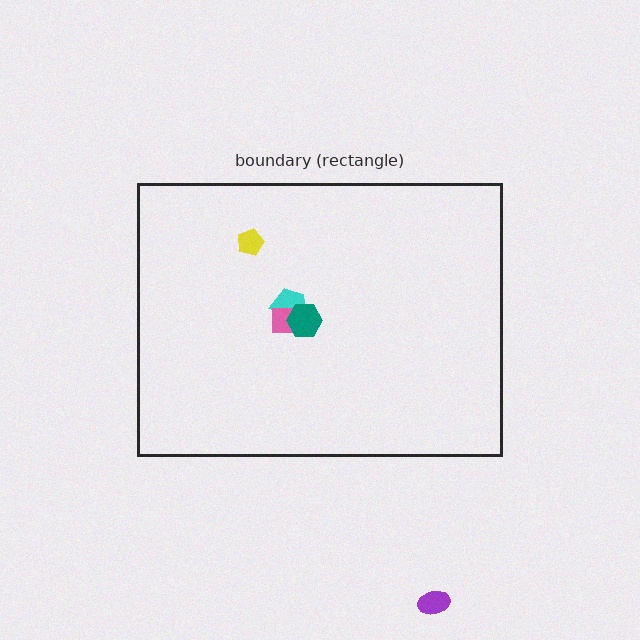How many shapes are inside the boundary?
4 inside, 1 outside.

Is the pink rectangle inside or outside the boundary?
Inside.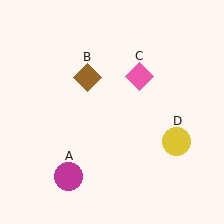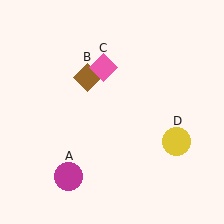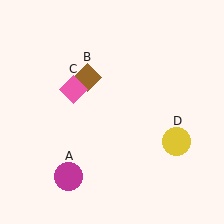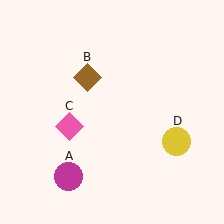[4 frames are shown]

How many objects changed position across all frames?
1 object changed position: pink diamond (object C).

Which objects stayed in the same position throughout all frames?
Magenta circle (object A) and brown diamond (object B) and yellow circle (object D) remained stationary.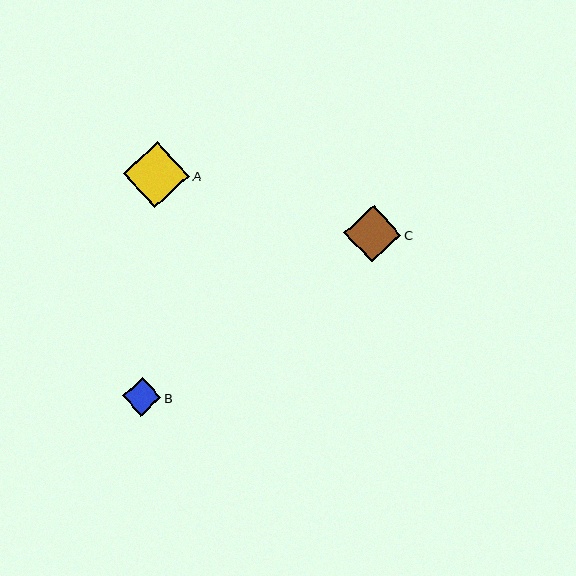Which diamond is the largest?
Diamond A is the largest with a size of approximately 66 pixels.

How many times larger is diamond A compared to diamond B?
Diamond A is approximately 1.7 times the size of diamond B.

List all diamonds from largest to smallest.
From largest to smallest: A, C, B.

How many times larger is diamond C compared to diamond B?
Diamond C is approximately 1.5 times the size of diamond B.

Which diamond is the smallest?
Diamond B is the smallest with a size of approximately 39 pixels.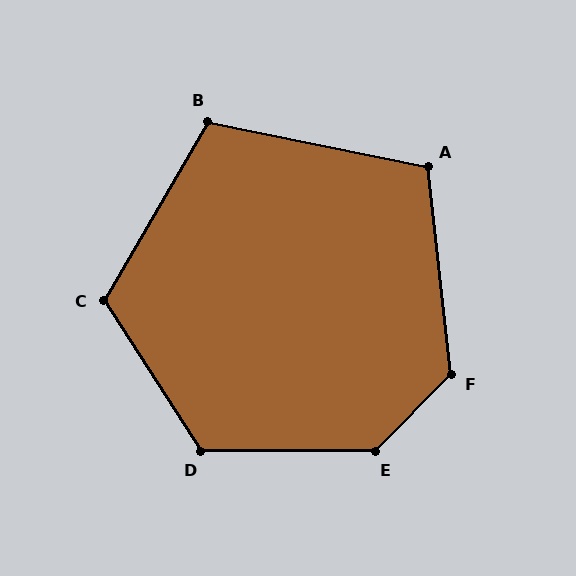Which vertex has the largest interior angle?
E, at approximately 135 degrees.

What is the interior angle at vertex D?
Approximately 123 degrees (obtuse).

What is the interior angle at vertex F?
Approximately 129 degrees (obtuse).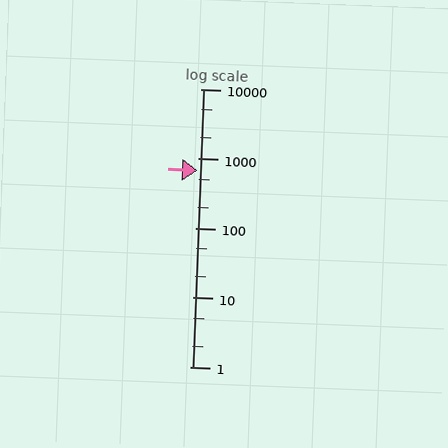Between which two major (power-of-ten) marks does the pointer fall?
The pointer is between 100 and 1000.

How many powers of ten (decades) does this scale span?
The scale spans 4 decades, from 1 to 10000.